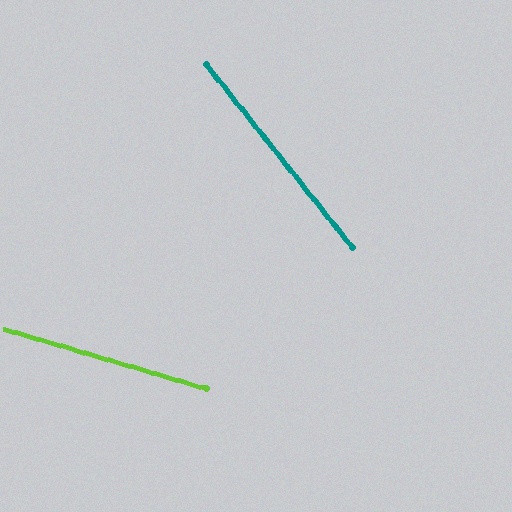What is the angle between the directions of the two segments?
Approximately 35 degrees.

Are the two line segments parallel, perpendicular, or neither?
Neither parallel nor perpendicular — they differ by about 35°.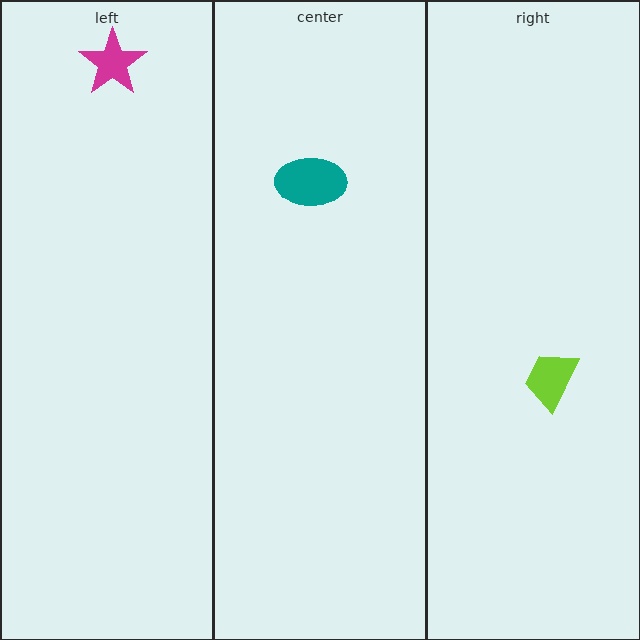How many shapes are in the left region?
1.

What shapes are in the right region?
The lime trapezoid.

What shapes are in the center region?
The teal ellipse.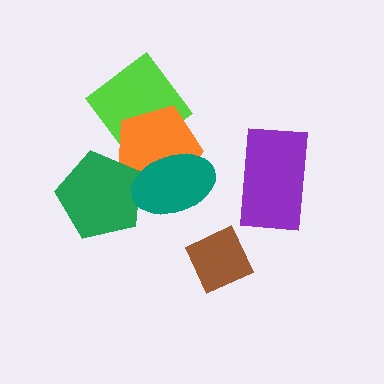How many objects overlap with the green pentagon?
2 objects overlap with the green pentagon.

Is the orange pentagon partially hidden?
Yes, it is partially covered by another shape.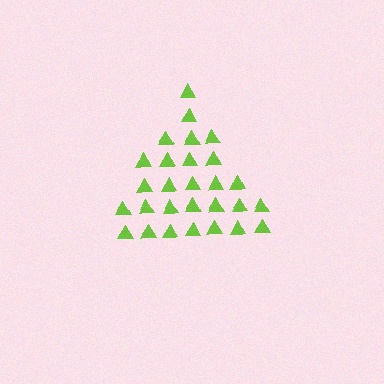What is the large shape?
The large shape is a triangle.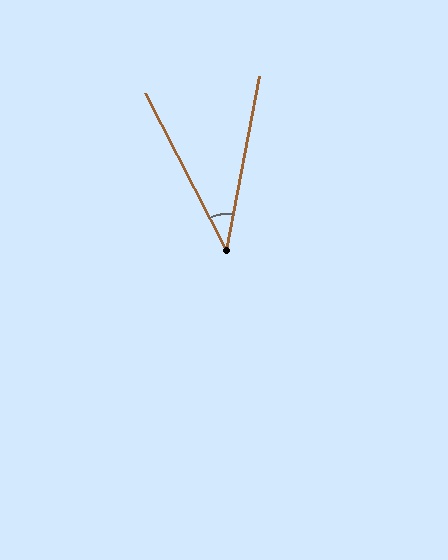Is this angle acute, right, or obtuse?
It is acute.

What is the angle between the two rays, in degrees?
Approximately 38 degrees.